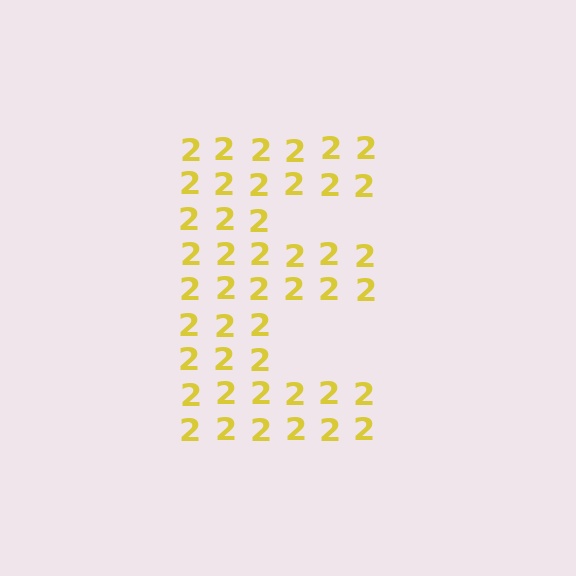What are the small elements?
The small elements are digit 2's.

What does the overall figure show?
The overall figure shows the letter E.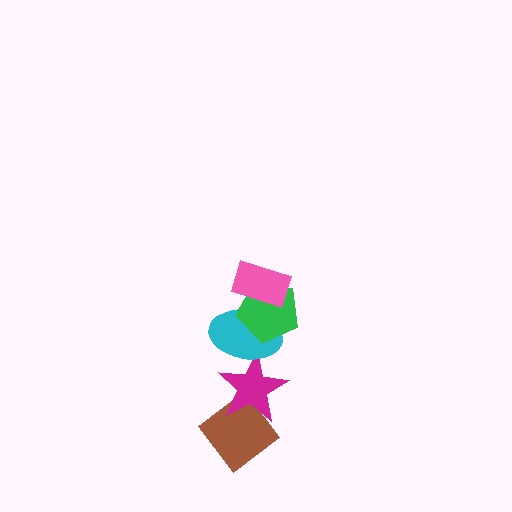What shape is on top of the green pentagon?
The pink rectangle is on top of the green pentagon.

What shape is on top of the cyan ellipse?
The green pentagon is on top of the cyan ellipse.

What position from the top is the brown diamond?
The brown diamond is 5th from the top.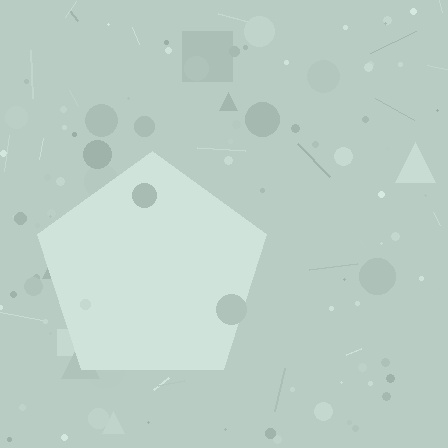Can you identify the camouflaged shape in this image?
The camouflaged shape is a pentagon.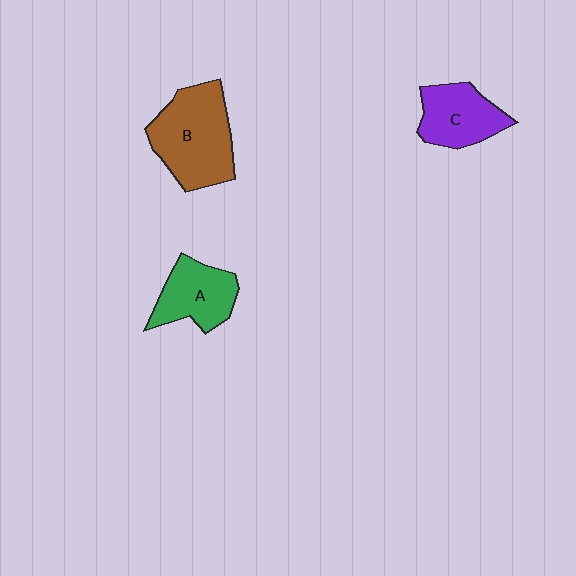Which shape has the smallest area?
Shape A (green).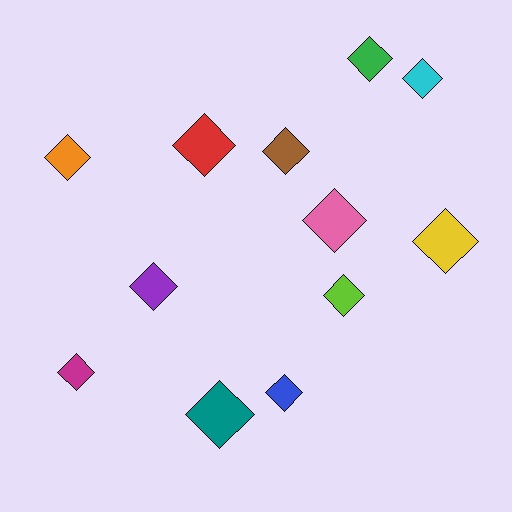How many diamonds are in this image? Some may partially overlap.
There are 12 diamonds.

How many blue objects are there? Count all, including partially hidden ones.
There is 1 blue object.